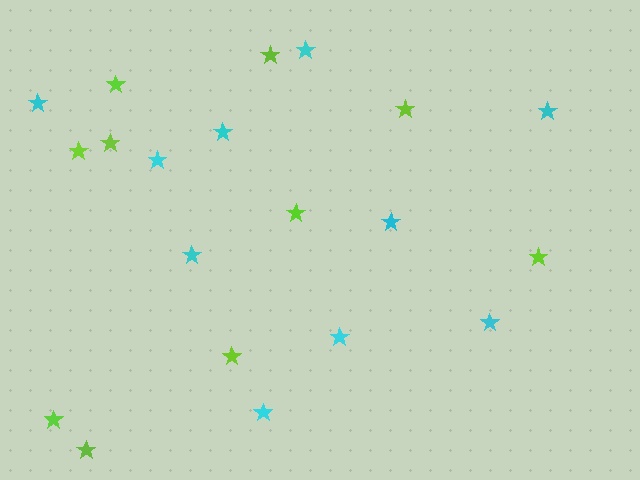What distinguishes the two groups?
There are 2 groups: one group of lime stars (10) and one group of cyan stars (10).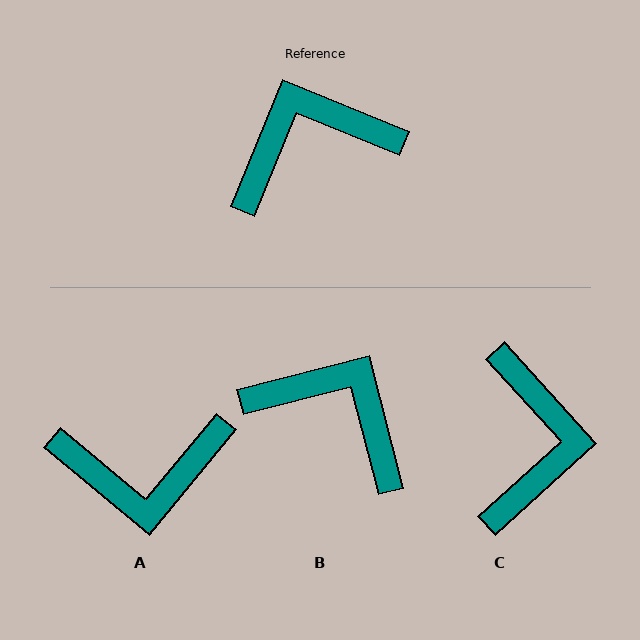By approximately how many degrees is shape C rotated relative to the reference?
Approximately 116 degrees clockwise.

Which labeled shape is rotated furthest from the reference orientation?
A, about 163 degrees away.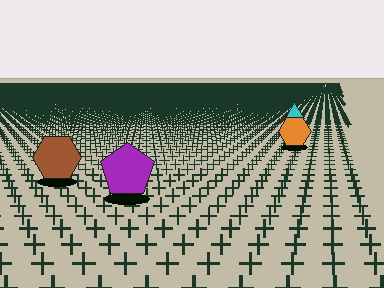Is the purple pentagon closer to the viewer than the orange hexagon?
Yes. The purple pentagon is closer — you can tell from the texture gradient: the ground texture is coarser near it.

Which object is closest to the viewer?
The purple pentagon is closest. The texture marks near it are larger and more spread out.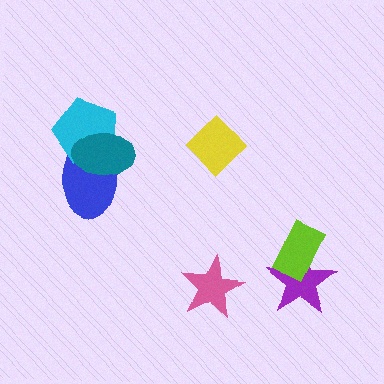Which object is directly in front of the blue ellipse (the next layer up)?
The cyan pentagon is directly in front of the blue ellipse.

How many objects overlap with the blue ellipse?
2 objects overlap with the blue ellipse.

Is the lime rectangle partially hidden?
No, no other shape covers it.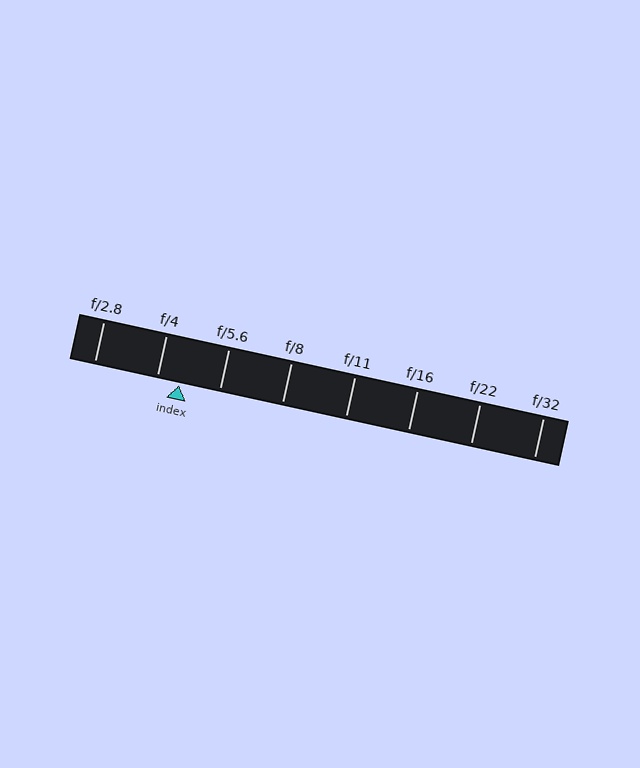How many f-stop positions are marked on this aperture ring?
There are 8 f-stop positions marked.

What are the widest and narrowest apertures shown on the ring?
The widest aperture shown is f/2.8 and the narrowest is f/32.